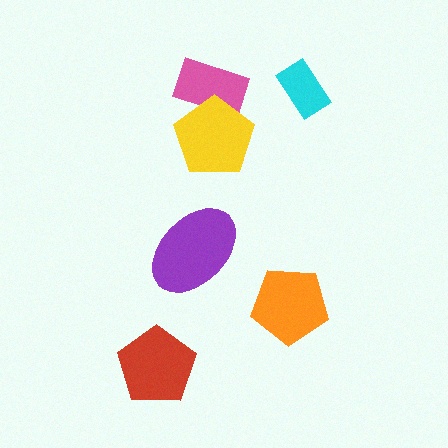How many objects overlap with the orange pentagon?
0 objects overlap with the orange pentagon.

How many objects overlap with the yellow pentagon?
1 object overlaps with the yellow pentagon.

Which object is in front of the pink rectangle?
The yellow pentagon is in front of the pink rectangle.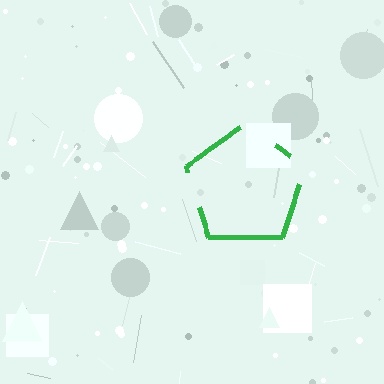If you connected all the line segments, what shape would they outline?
They would outline a pentagon.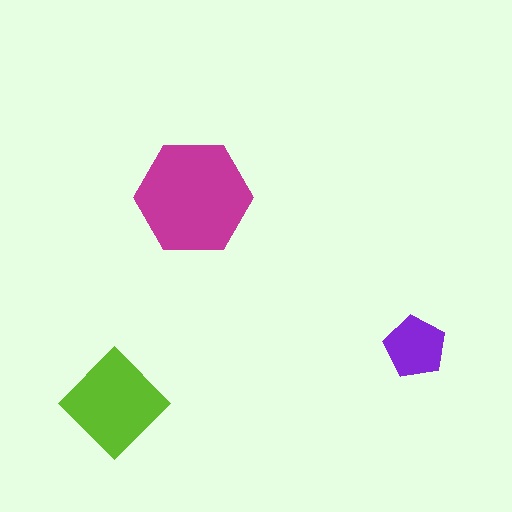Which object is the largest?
The magenta hexagon.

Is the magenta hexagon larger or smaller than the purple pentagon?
Larger.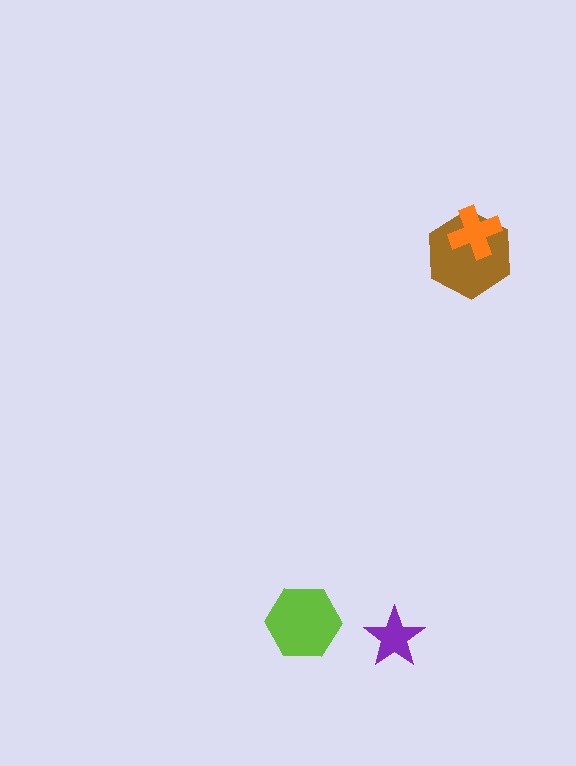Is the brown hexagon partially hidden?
Yes, it is partially covered by another shape.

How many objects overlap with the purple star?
0 objects overlap with the purple star.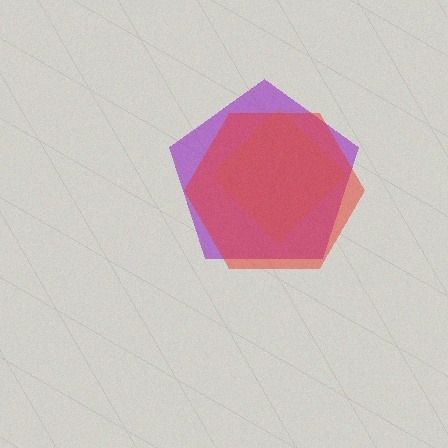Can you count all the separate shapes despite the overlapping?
Yes, there are 3 separate shapes.